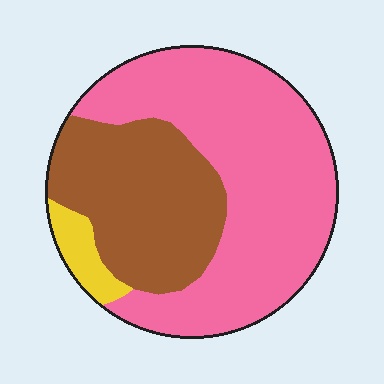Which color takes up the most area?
Pink, at roughly 60%.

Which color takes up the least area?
Yellow, at roughly 5%.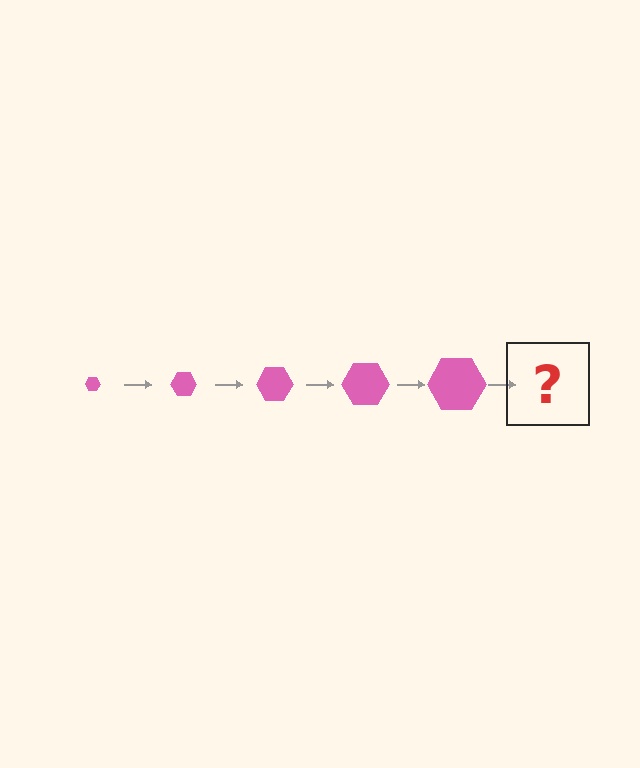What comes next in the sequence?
The next element should be a pink hexagon, larger than the previous one.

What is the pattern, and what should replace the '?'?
The pattern is that the hexagon gets progressively larger each step. The '?' should be a pink hexagon, larger than the previous one.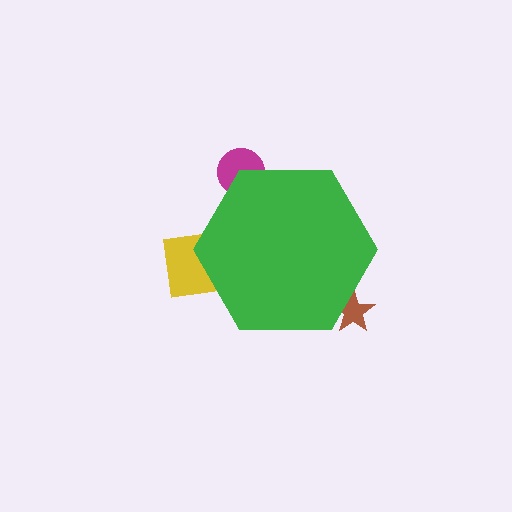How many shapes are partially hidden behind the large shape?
3 shapes are partially hidden.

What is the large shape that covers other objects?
A green hexagon.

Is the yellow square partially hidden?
Yes, the yellow square is partially hidden behind the green hexagon.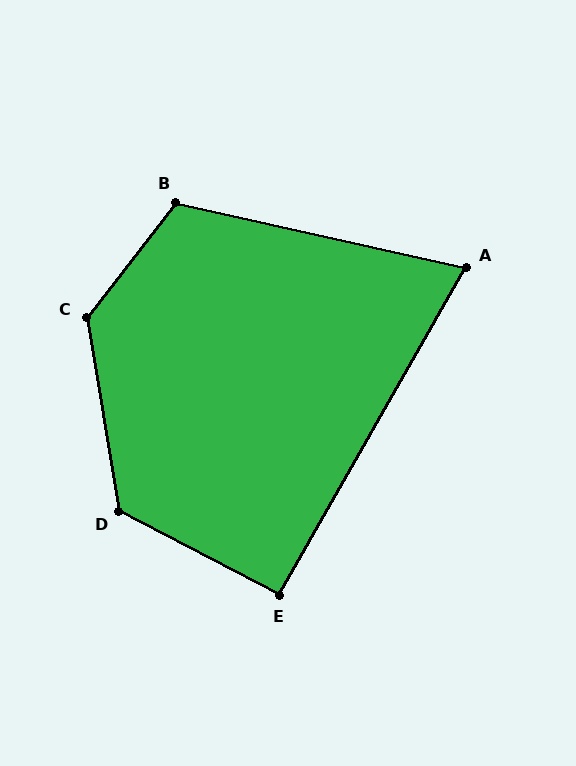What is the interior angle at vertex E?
Approximately 92 degrees (approximately right).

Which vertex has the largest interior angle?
C, at approximately 132 degrees.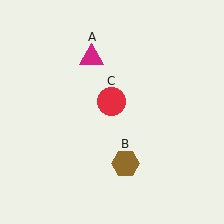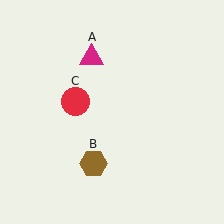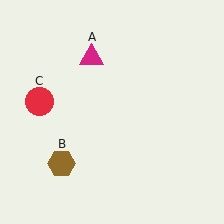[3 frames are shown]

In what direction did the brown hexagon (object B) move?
The brown hexagon (object B) moved left.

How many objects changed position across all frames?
2 objects changed position: brown hexagon (object B), red circle (object C).